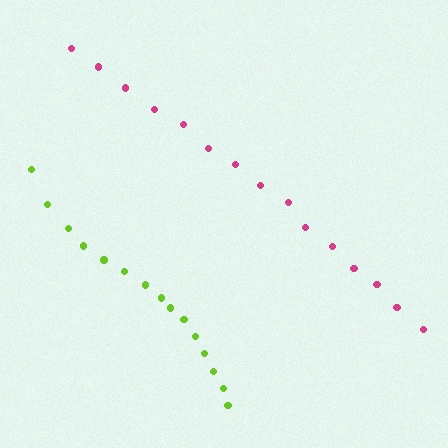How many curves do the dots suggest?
There are 2 distinct paths.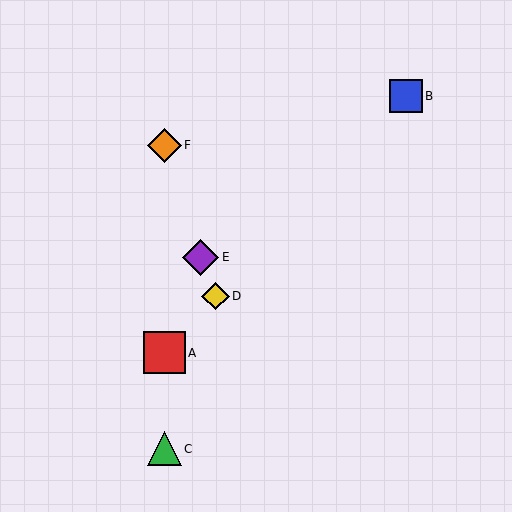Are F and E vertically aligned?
No, F is at x≈164 and E is at x≈201.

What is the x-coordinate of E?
Object E is at x≈201.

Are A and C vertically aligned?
Yes, both are at x≈164.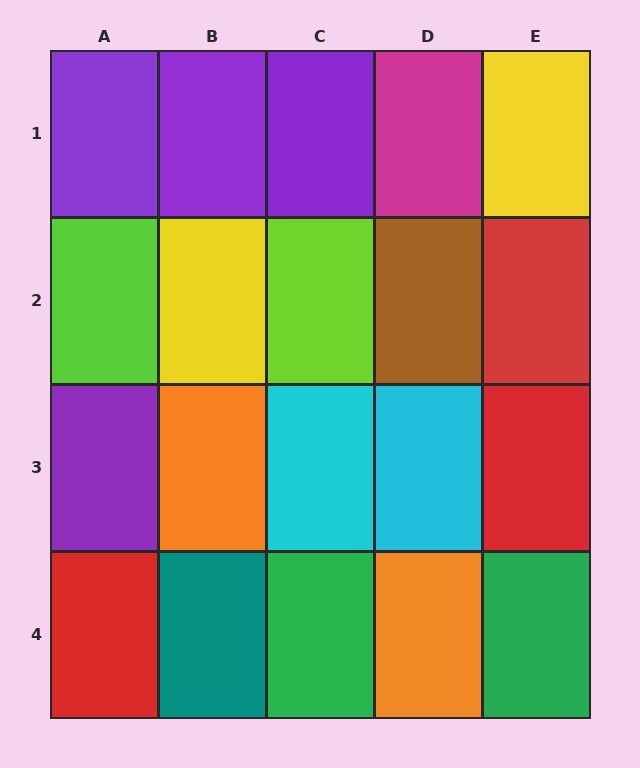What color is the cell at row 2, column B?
Yellow.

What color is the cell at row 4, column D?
Orange.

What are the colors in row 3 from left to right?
Purple, orange, cyan, cyan, red.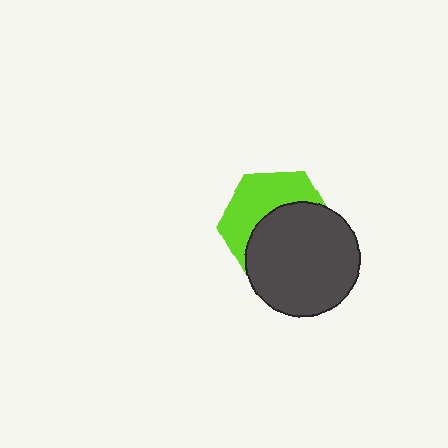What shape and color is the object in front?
The object in front is a dark gray circle.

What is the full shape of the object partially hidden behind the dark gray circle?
The partially hidden object is a lime hexagon.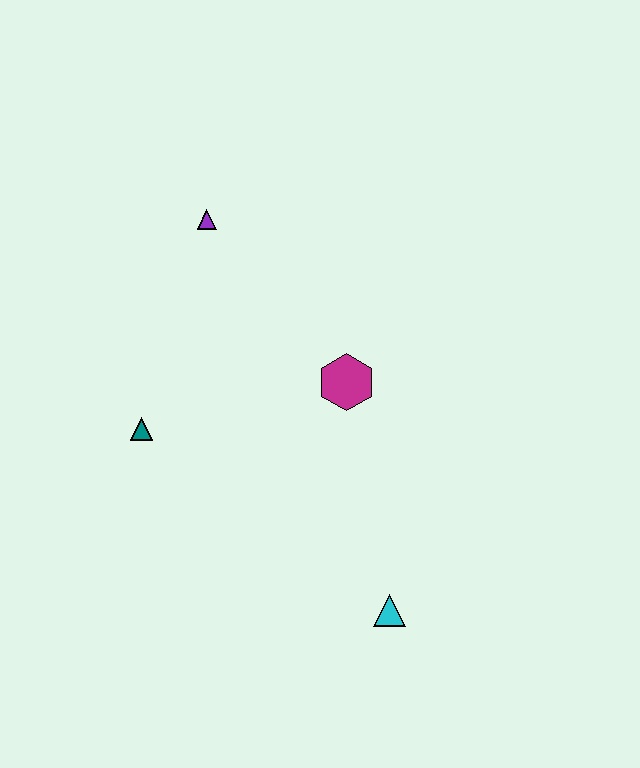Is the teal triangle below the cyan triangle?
No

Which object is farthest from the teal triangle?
The cyan triangle is farthest from the teal triangle.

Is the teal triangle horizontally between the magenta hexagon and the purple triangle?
No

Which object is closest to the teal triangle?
The magenta hexagon is closest to the teal triangle.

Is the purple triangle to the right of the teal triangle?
Yes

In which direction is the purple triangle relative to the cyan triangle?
The purple triangle is above the cyan triangle.